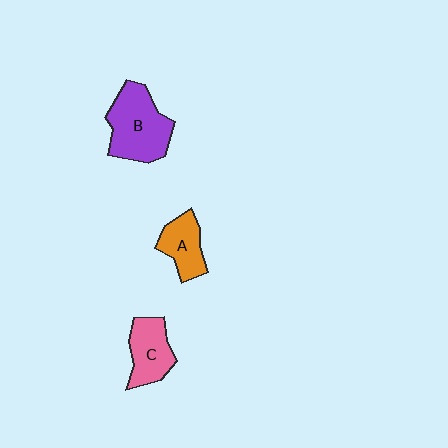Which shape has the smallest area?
Shape A (orange).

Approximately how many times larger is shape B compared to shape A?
Approximately 1.8 times.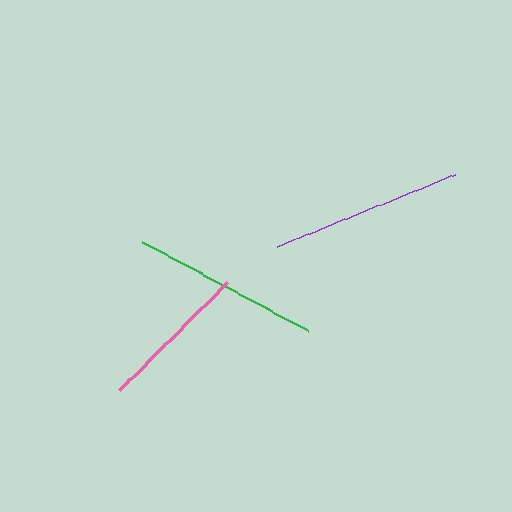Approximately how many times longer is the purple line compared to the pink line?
The purple line is approximately 1.3 times the length of the pink line.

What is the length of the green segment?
The green segment is approximately 189 pixels long.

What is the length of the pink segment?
The pink segment is approximately 152 pixels long.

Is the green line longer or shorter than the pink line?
The green line is longer than the pink line.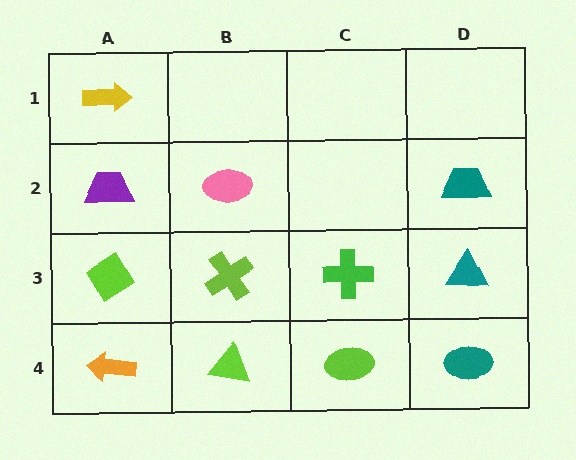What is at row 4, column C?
A lime ellipse.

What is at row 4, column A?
An orange arrow.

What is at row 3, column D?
A teal triangle.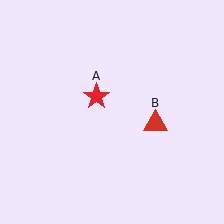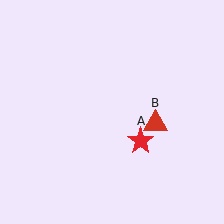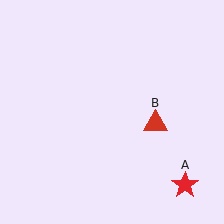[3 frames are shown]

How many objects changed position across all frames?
1 object changed position: red star (object A).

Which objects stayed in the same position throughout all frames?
Red triangle (object B) remained stationary.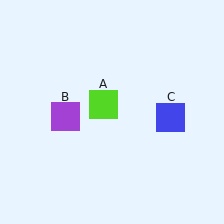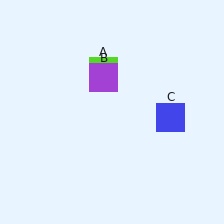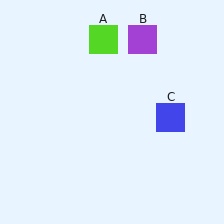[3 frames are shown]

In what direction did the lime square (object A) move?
The lime square (object A) moved up.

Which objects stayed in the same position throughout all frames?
Blue square (object C) remained stationary.